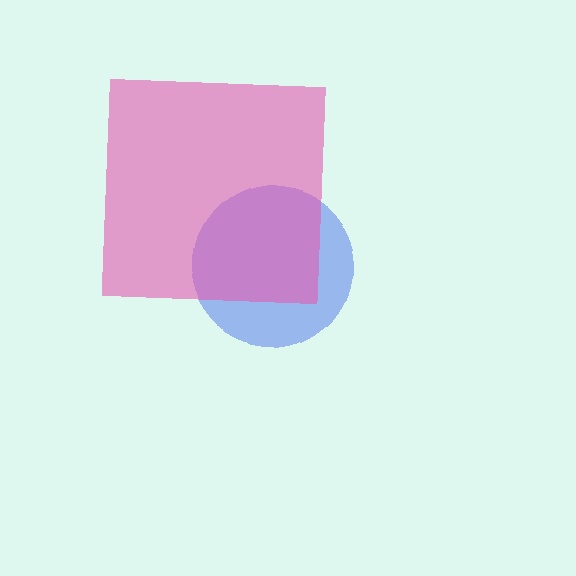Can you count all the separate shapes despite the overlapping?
Yes, there are 2 separate shapes.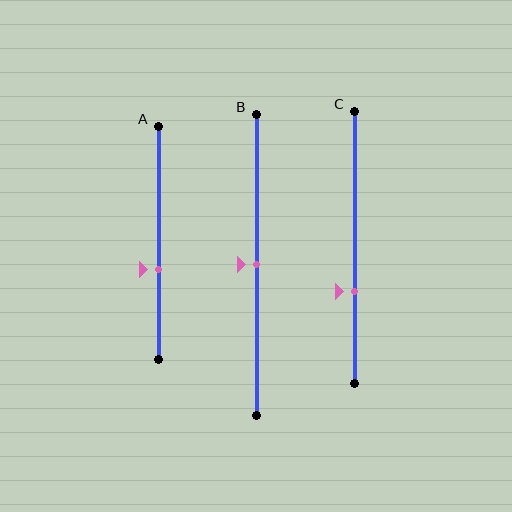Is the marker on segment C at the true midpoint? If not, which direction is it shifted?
No, the marker on segment C is shifted downward by about 16% of the segment length.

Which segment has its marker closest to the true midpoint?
Segment B has its marker closest to the true midpoint.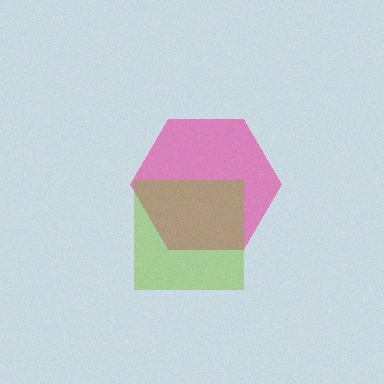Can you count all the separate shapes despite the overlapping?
Yes, there are 2 separate shapes.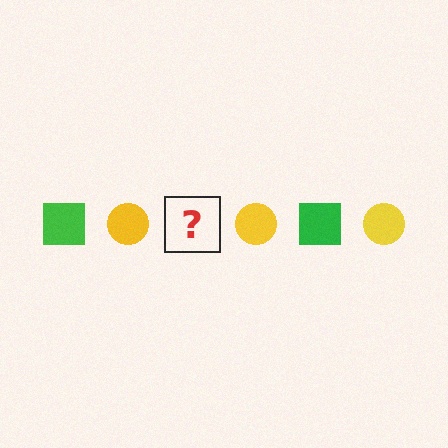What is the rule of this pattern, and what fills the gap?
The rule is that the pattern alternates between green square and yellow circle. The gap should be filled with a green square.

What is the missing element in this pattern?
The missing element is a green square.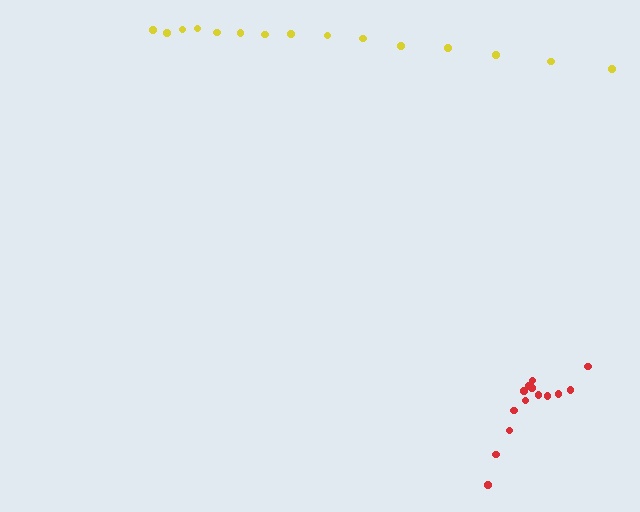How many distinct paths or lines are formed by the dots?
There are 2 distinct paths.